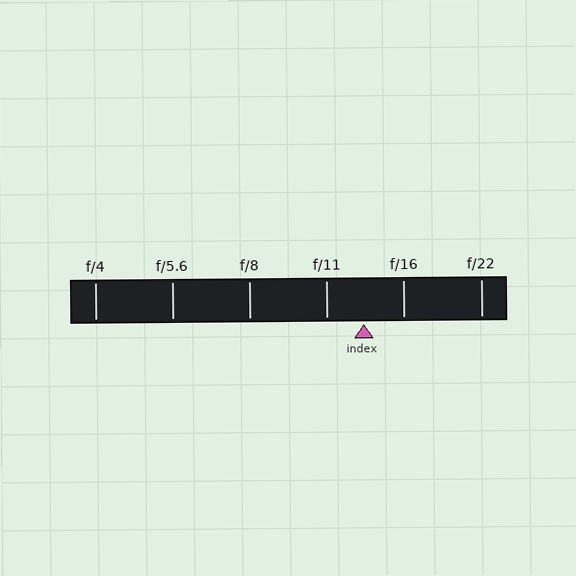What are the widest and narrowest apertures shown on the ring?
The widest aperture shown is f/4 and the narrowest is f/22.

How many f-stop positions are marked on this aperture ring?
There are 6 f-stop positions marked.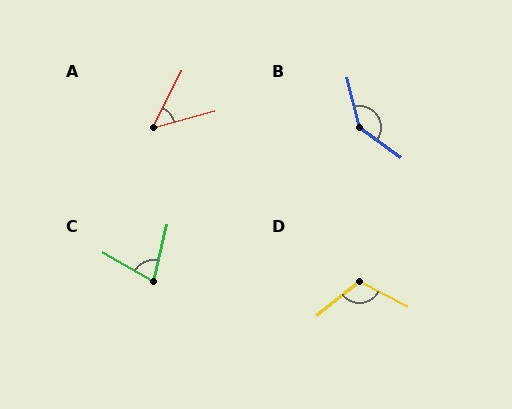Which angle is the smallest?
A, at approximately 48 degrees.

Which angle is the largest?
B, at approximately 141 degrees.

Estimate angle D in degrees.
Approximately 115 degrees.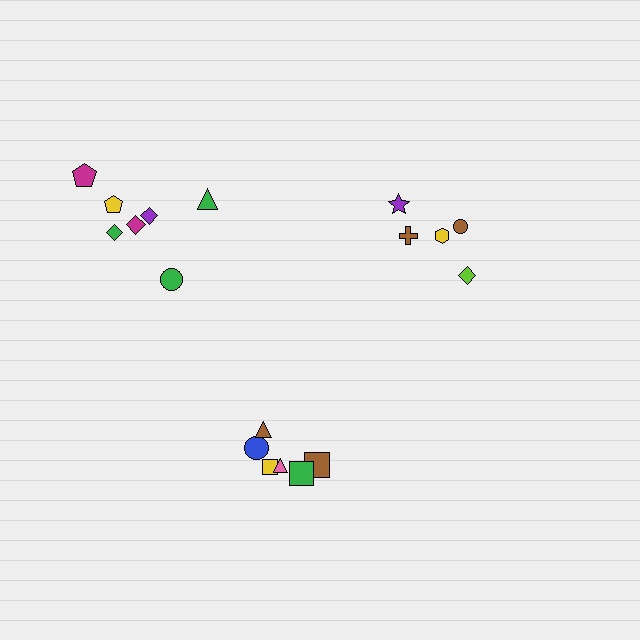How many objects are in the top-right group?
There are 5 objects.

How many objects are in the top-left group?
There are 7 objects.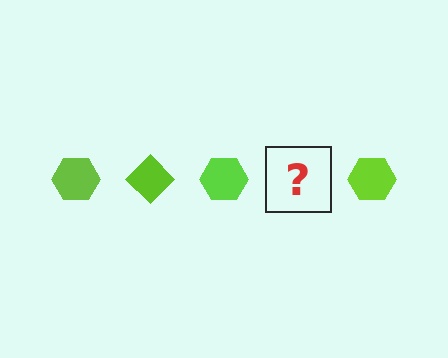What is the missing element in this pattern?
The missing element is a lime diamond.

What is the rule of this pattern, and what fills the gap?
The rule is that the pattern cycles through hexagon, diamond shapes in lime. The gap should be filled with a lime diamond.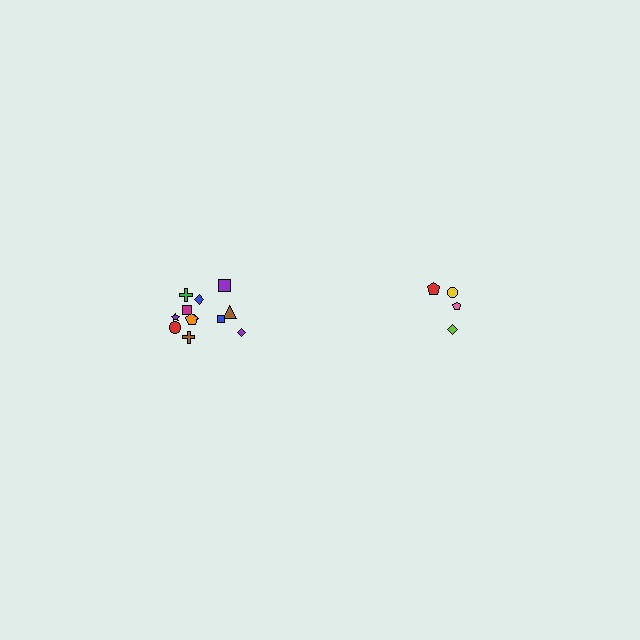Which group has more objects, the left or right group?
The left group.